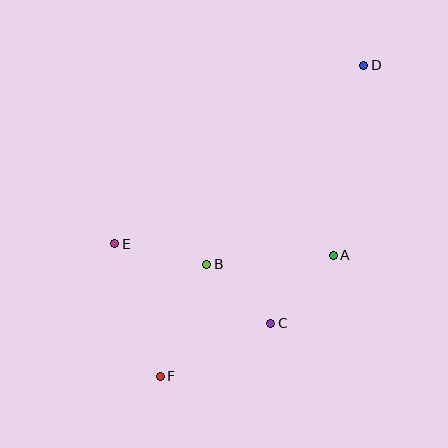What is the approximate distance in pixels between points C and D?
The distance between C and D is approximately 274 pixels.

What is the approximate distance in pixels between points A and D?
The distance between A and D is approximately 192 pixels.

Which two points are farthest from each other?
Points D and F are farthest from each other.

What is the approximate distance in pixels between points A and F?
The distance between A and F is approximately 211 pixels.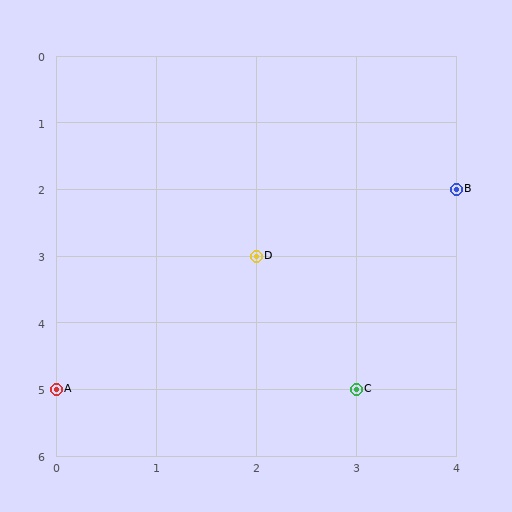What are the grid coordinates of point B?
Point B is at grid coordinates (4, 2).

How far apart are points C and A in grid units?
Points C and A are 3 columns apart.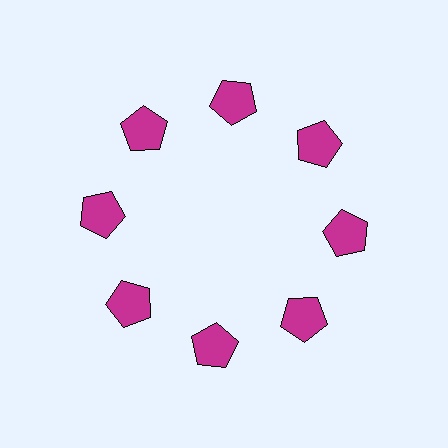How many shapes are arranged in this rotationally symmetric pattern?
There are 8 shapes, arranged in 8 groups of 1.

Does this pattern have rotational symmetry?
Yes, this pattern has 8-fold rotational symmetry. It looks the same after rotating 45 degrees around the center.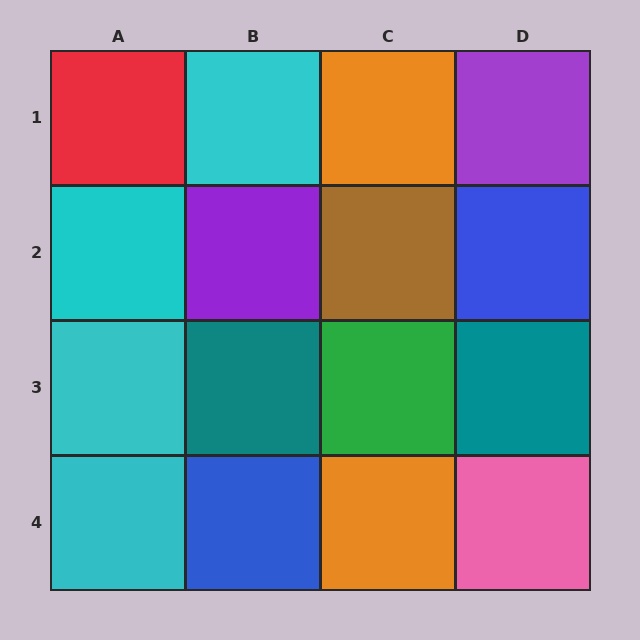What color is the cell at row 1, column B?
Cyan.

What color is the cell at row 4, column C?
Orange.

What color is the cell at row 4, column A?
Cyan.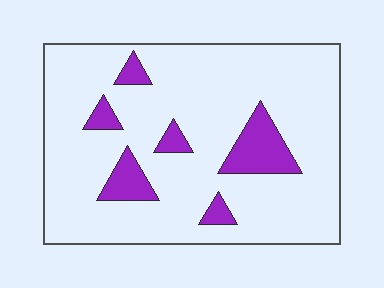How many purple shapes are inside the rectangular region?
6.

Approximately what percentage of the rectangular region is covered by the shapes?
Approximately 15%.